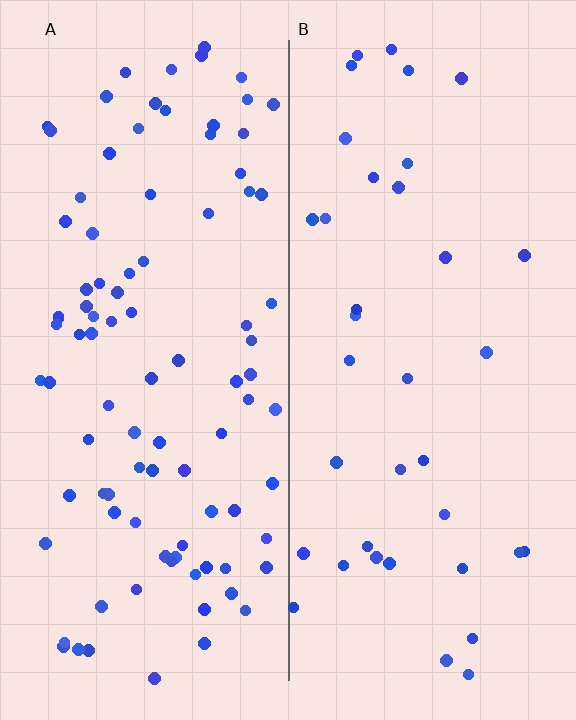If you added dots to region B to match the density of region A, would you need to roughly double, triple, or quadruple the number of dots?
Approximately triple.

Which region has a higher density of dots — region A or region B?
A (the left).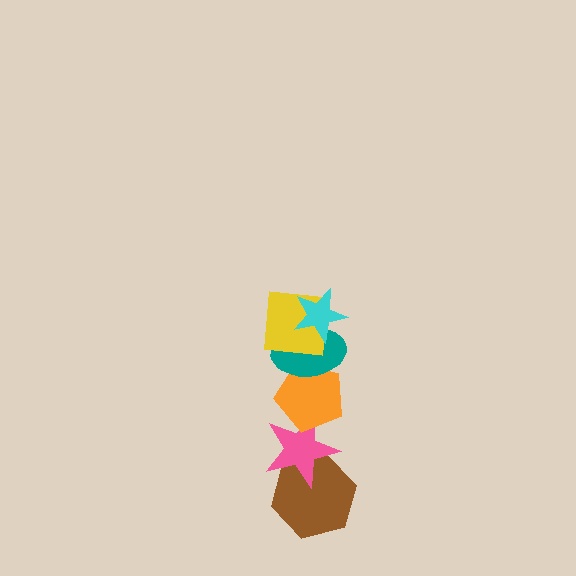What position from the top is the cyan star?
The cyan star is 1st from the top.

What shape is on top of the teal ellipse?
The yellow square is on top of the teal ellipse.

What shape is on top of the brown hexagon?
The pink star is on top of the brown hexagon.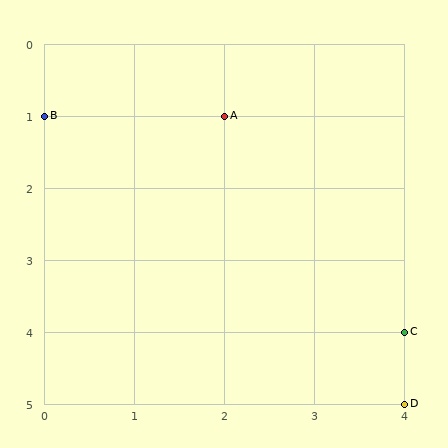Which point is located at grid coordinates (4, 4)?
Point C is at (4, 4).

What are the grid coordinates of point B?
Point B is at grid coordinates (0, 1).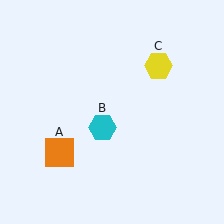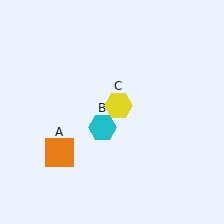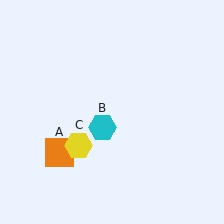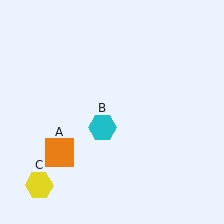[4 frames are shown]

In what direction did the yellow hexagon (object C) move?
The yellow hexagon (object C) moved down and to the left.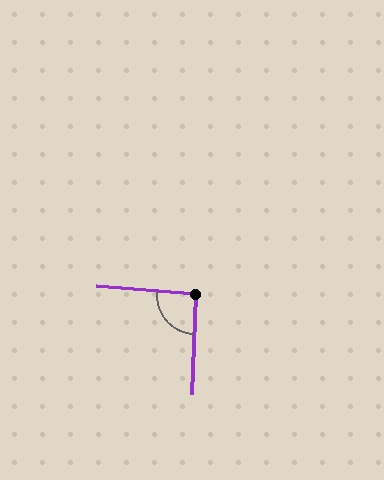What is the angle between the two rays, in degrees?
Approximately 92 degrees.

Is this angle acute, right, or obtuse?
It is approximately a right angle.